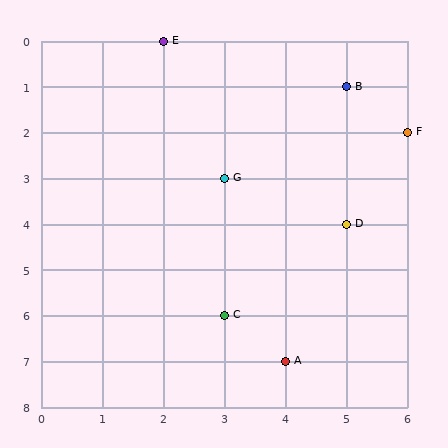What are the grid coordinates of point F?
Point F is at grid coordinates (6, 2).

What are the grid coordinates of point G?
Point G is at grid coordinates (3, 3).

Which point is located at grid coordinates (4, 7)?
Point A is at (4, 7).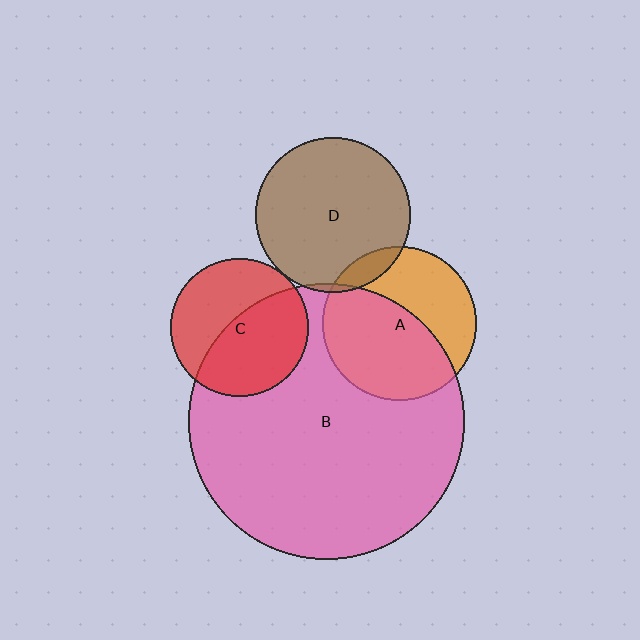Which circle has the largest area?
Circle B (pink).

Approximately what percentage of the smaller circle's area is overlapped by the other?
Approximately 5%.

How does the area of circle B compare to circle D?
Approximately 3.2 times.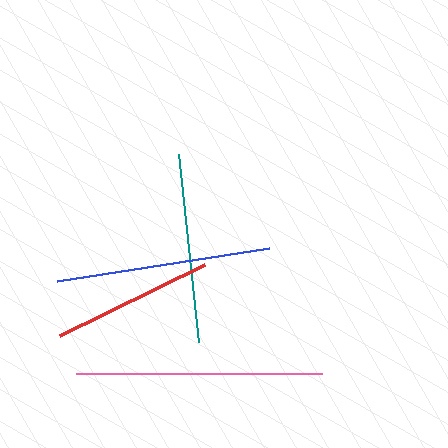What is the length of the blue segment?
The blue segment is approximately 214 pixels long.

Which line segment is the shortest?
The red line is the shortest at approximately 161 pixels.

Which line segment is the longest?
The pink line is the longest at approximately 246 pixels.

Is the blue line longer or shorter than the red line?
The blue line is longer than the red line.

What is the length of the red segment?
The red segment is approximately 161 pixels long.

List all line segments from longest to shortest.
From longest to shortest: pink, blue, teal, red.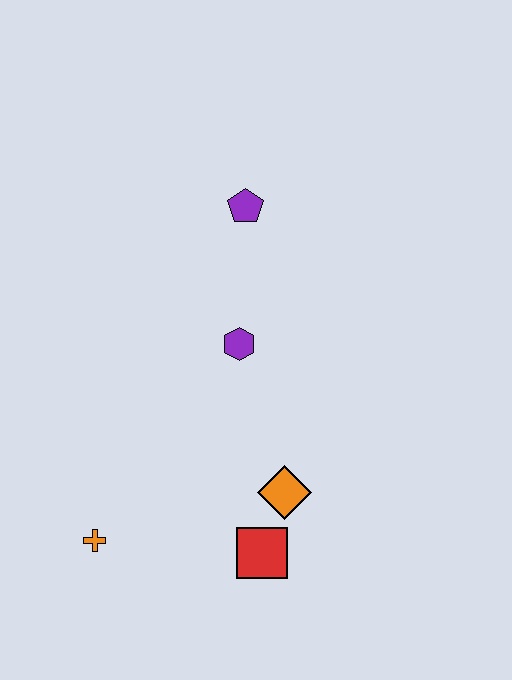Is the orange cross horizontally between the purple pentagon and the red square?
No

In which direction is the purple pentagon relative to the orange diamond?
The purple pentagon is above the orange diamond.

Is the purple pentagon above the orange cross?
Yes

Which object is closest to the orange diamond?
The red square is closest to the orange diamond.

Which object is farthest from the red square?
The purple pentagon is farthest from the red square.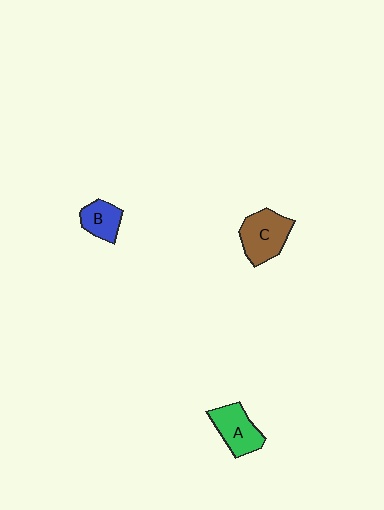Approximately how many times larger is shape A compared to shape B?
Approximately 1.4 times.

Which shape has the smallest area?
Shape B (blue).